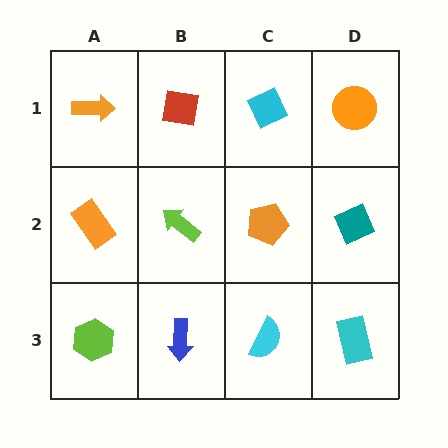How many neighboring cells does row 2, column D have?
3.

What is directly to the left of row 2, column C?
A lime arrow.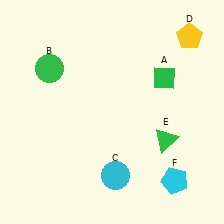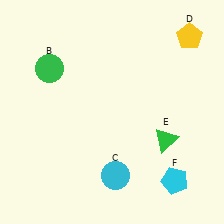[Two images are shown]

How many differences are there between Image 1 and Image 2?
There is 1 difference between the two images.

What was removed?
The green diamond (A) was removed in Image 2.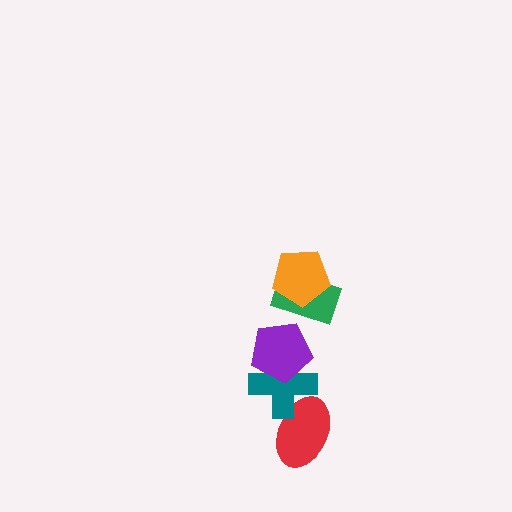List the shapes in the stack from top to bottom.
From top to bottom: the orange pentagon, the green rectangle, the purple pentagon, the teal cross, the red ellipse.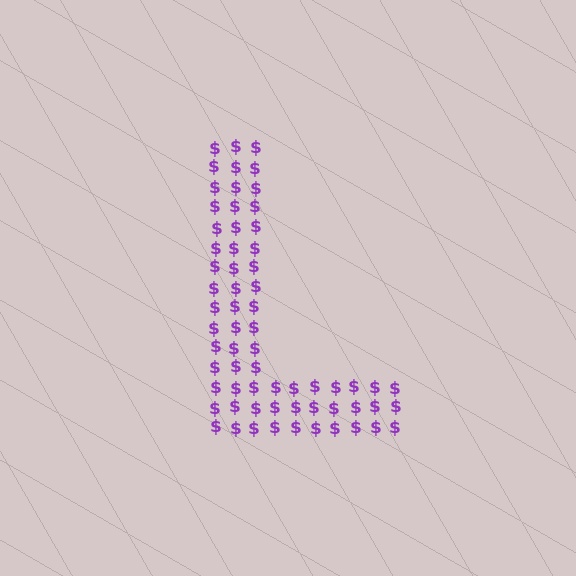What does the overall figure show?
The overall figure shows the letter L.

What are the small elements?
The small elements are dollar signs.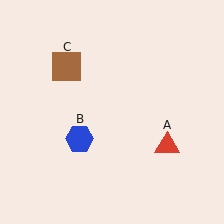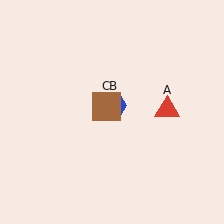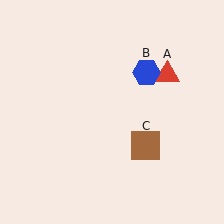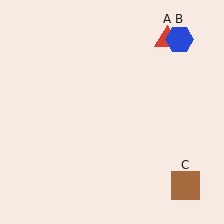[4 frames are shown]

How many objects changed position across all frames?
3 objects changed position: red triangle (object A), blue hexagon (object B), brown square (object C).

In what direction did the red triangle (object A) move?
The red triangle (object A) moved up.